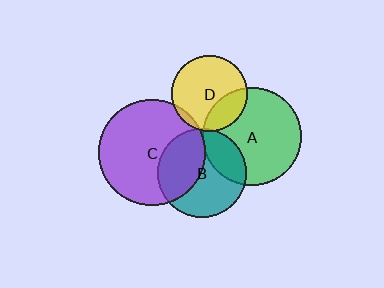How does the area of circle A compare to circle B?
Approximately 1.2 times.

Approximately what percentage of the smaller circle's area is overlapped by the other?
Approximately 40%.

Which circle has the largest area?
Circle C (purple).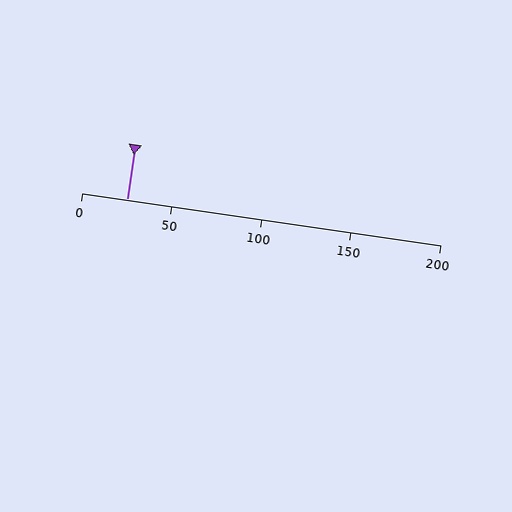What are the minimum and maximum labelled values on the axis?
The axis runs from 0 to 200.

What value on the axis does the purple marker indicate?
The marker indicates approximately 25.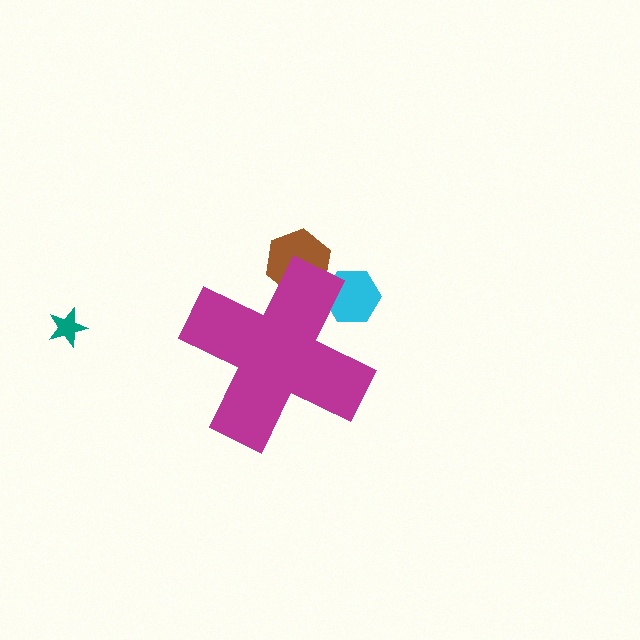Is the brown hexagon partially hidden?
Yes, the brown hexagon is partially hidden behind the magenta cross.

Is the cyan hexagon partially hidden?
Yes, the cyan hexagon is partially hidden behind the magenta cross.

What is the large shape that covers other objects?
A magenta cross.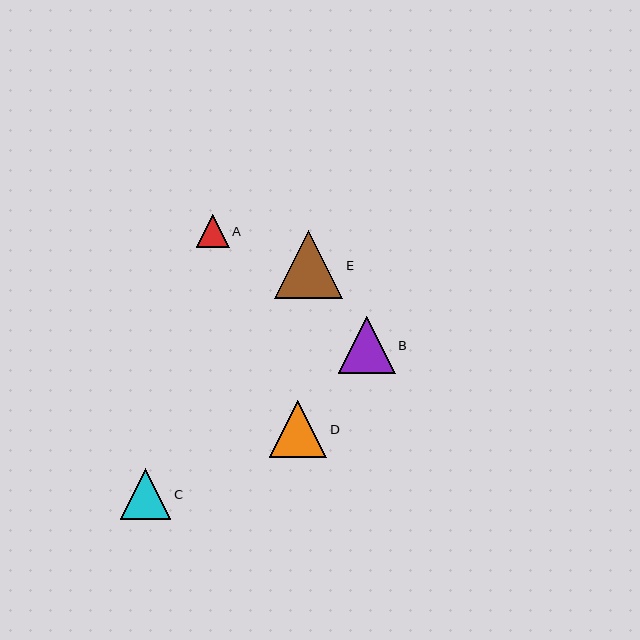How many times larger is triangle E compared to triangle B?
Triangle E is approximately 1.2 times the size of triangle B.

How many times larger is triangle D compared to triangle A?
Triangle D is approximately 1.7 times the size of triangle A.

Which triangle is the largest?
Triangle E is the largest with a size of approximately 68 pixels.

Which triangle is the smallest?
Triangle A is the smallest with a size of approximately 33 pixels.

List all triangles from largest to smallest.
From largest to smallest: E, D, B, C, A.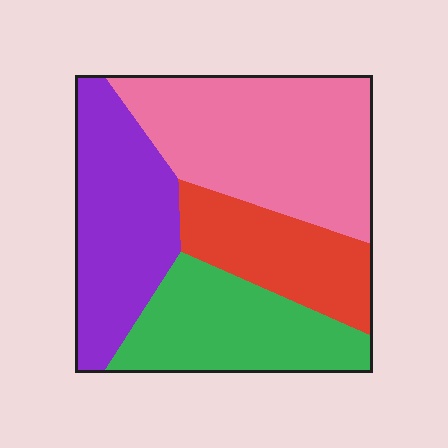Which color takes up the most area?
Pink, at roughly 35%.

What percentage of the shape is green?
Green takes up about one fifth (1/5) of the shape.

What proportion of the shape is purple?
Purple takes up about one quarter (1/4) of the shape.